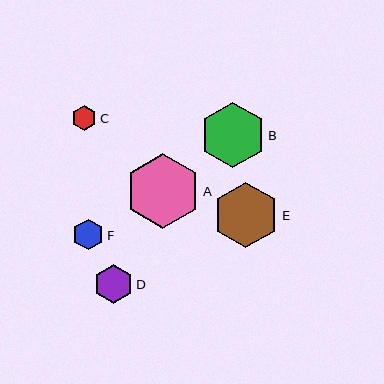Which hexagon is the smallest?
Hexagon C is the smallest with a size of approximately 25 pixels.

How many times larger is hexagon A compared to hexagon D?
Hexagon A is approximately 1.9 times the size of hexagon D.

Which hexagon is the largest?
Hexagon A is the largest with a size of approximately 75 pixels.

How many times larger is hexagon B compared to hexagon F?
Hexagon B is approximately 2.1 times the size of hexagon F.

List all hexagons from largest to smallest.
From largest to smallest: A, E, B, D, F, C.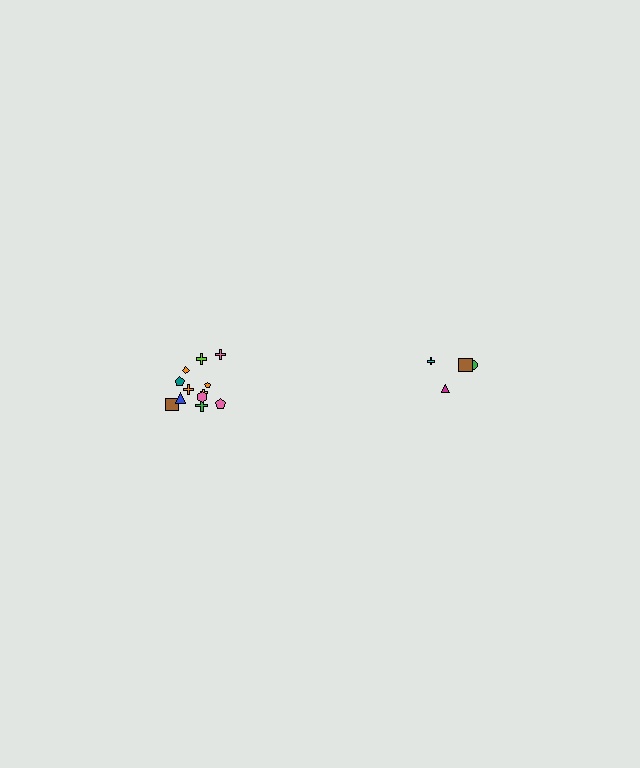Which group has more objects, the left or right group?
The left group.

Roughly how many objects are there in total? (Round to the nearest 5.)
Roughly 15 objects in total.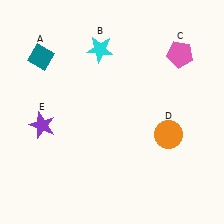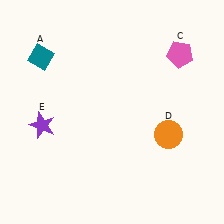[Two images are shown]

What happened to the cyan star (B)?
The cyan star (B) was removed in Image 2. It was in the top-left area of Image 1.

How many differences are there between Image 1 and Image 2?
There is 1 difference between the two images.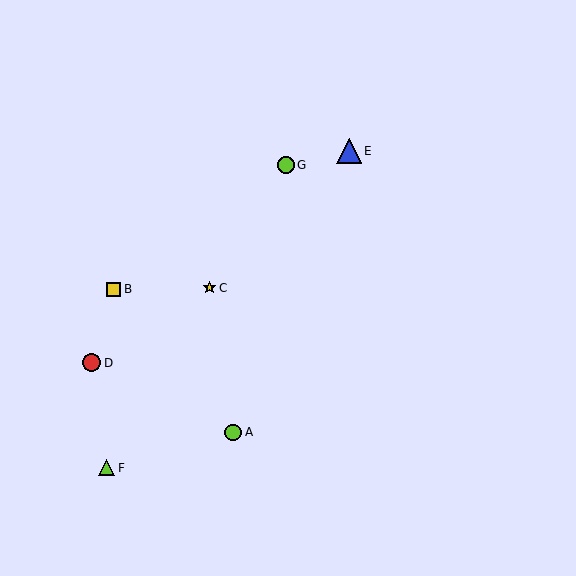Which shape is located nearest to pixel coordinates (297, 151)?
The lime circle (labeled G) at (286, 165) is nearest to that location.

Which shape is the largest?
The blue triangle (labeled E) is the largest.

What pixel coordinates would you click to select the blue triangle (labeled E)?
Click at (349, 151) to select the blue triangle E.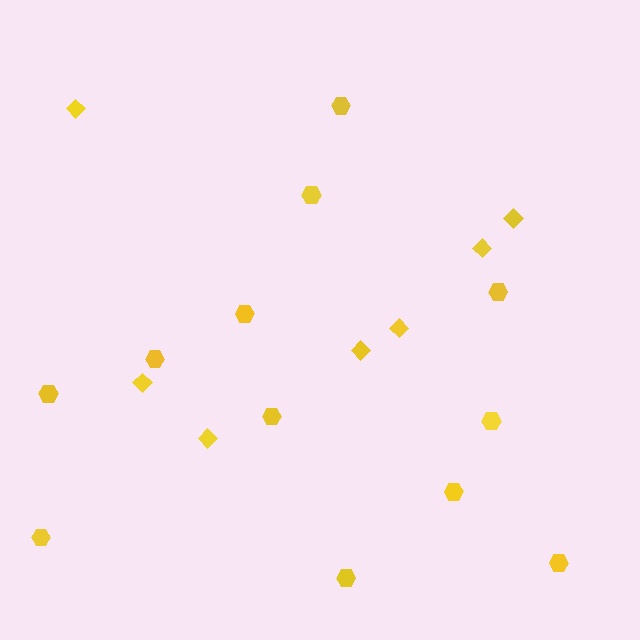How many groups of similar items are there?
There are 2 groups: one group of hexagons (12) and one group of diamonds (7).